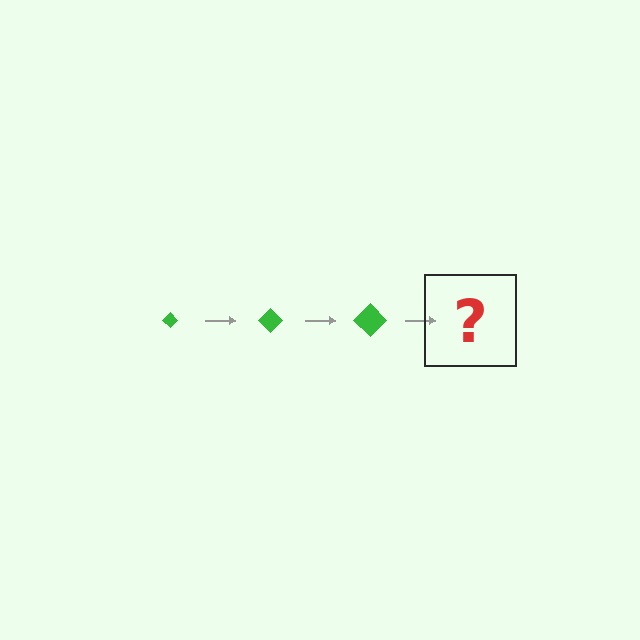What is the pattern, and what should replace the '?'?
The pattern is that the diamond gets progressively larger each step. The '?' should be a green diamond, larger than the previous one.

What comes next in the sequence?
The next element should be a green diamond, larger than the previous one.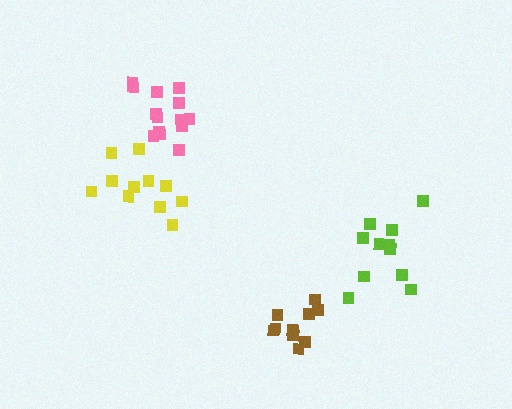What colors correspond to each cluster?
The clusters are colored: brown, pink, lime, yellow.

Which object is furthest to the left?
The yellow cluster is leftmost.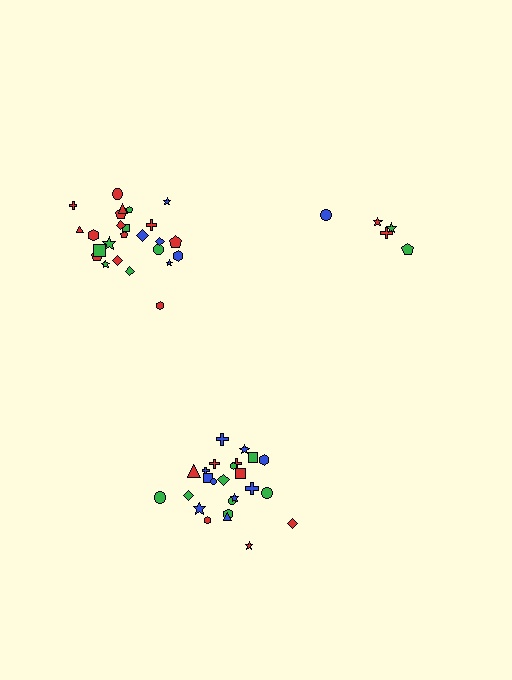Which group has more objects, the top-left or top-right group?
The top-left group.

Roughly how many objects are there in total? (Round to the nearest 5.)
Roughly 55 objects in total.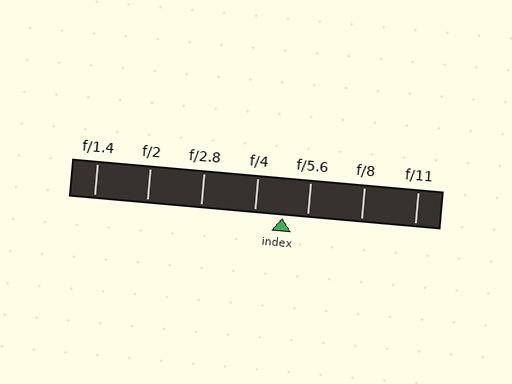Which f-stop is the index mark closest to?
The index mark is closest to f/5.6.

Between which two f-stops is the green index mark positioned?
The index mark is between f/4 and f/5.6.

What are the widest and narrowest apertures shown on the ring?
The widest aperture shown is f/1.4 and the narrowest is f/11.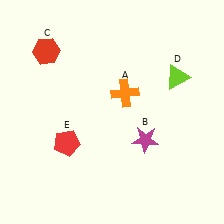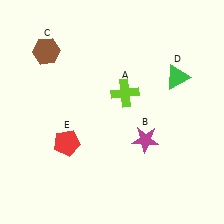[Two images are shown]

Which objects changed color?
A changed from orange to lime. C changed from red to brown. D changed from lime to green.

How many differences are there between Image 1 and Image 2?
There are 3 differences between the two images.